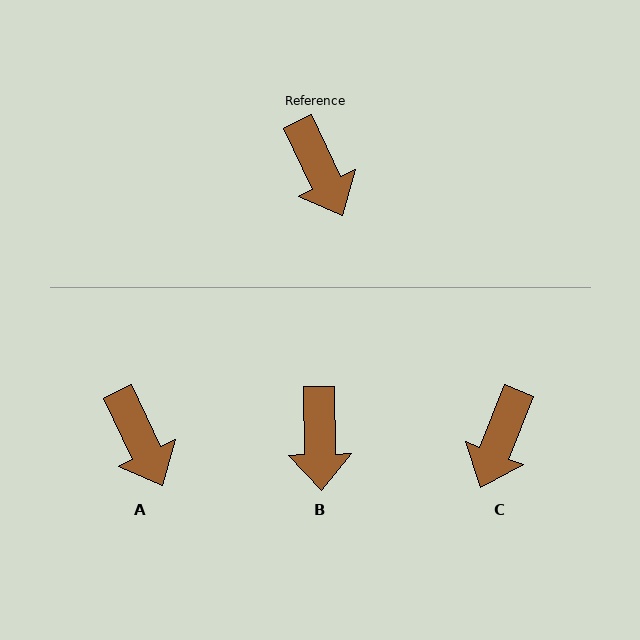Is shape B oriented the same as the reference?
No, it is off by about 24 degrees.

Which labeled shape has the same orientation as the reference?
A.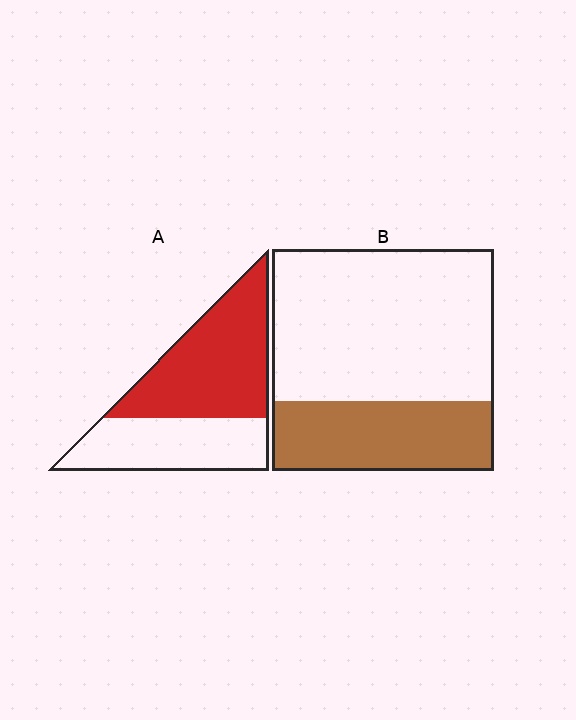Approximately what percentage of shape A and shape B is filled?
A is approximately 60% and B is approximately 30%.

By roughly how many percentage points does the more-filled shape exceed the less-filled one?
By roughly 25 percentage points (A over B).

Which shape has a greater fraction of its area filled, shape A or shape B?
Shape A.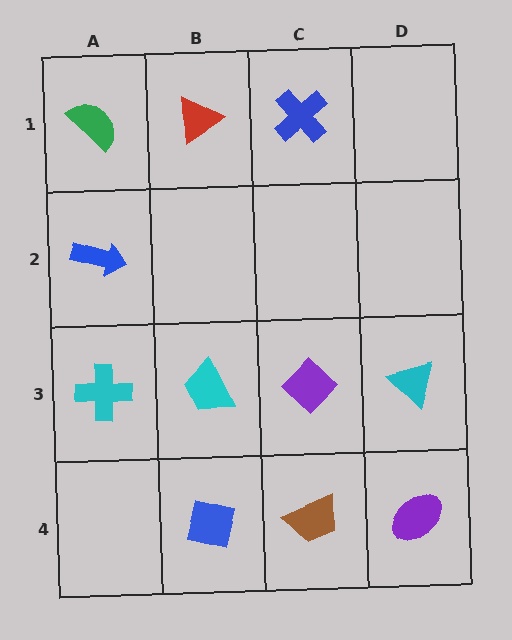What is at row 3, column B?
A cyan trapezoid.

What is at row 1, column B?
A red triangle.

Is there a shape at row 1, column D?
No, that cell is empty.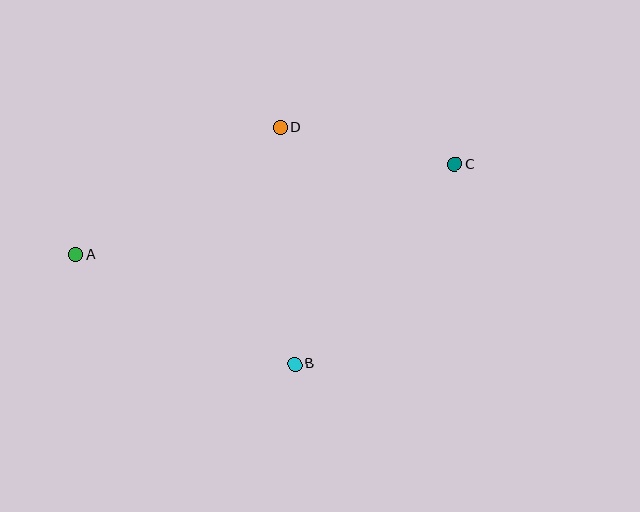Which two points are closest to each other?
Points C and D are closest to each other.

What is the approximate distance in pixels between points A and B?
The distance between A and B is approximately 245 pixels.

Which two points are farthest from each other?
Points A and C are farthest from each other.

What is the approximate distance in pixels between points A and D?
The distance between A and D is approximately 241 pixels.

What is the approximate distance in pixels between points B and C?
The distance between B and C is approximately 256 pixels.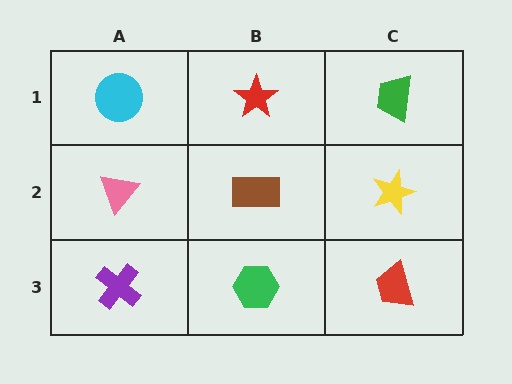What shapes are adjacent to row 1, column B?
A brown rectangle (row 2, column B), a cyan circle (row 1, column A), a green trapezoid (row 1, column C).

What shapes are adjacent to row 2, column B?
A red star (row 1, column B), a green hexagon (row 3, column B), a pink triangle (row 2, column A), a yellow star (row 2, column C).